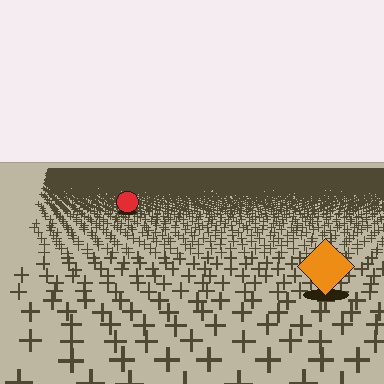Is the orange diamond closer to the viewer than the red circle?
Yes. The orange diamond is closer — you can tell from the texture gradient: the ground texture is coarser near it.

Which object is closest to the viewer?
The orange diamond is closest. The texture marks near it are larger and more spread out.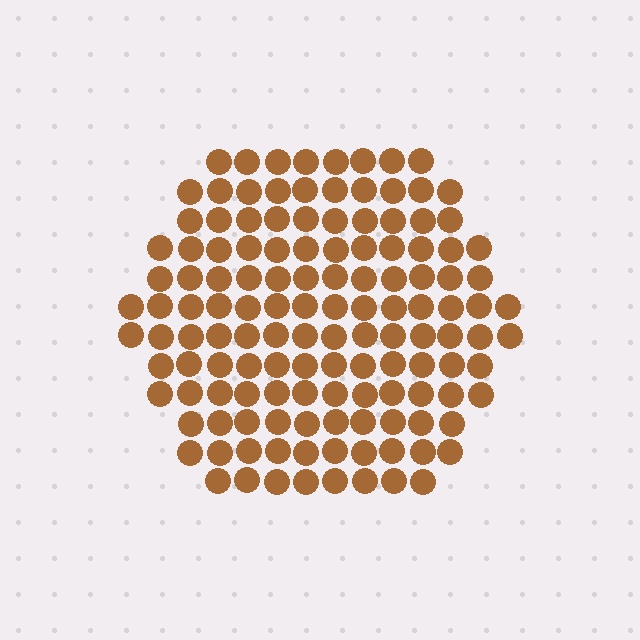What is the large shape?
The large shape is a hexagon.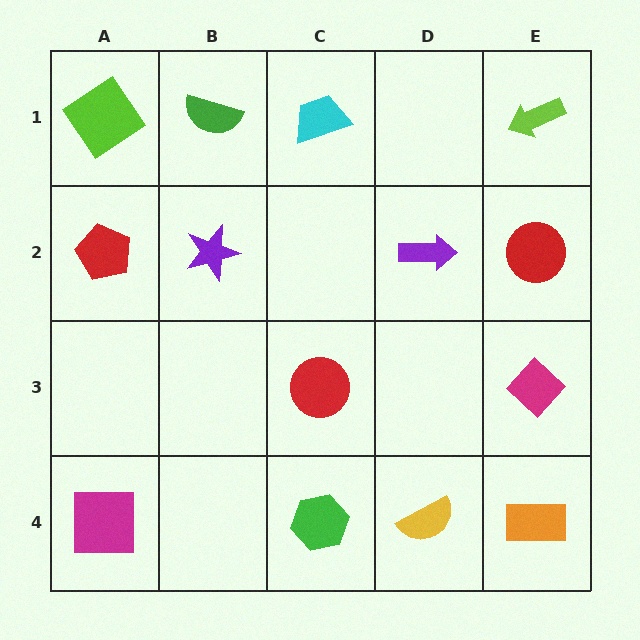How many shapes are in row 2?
4 shapes.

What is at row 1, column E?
A lime arrow.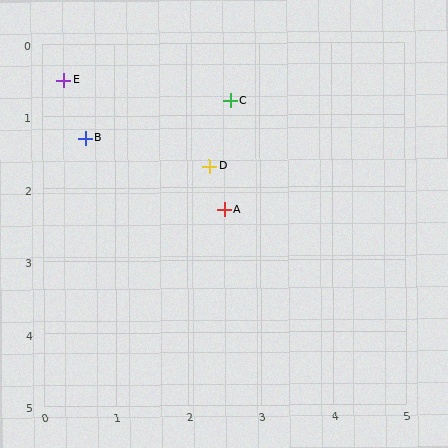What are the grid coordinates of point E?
Point E is at approximately (0.3, 0.5).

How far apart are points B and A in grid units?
Points B and A are about 2.1 grid units apart.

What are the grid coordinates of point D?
Point D is at approximately (2.3, 1.7).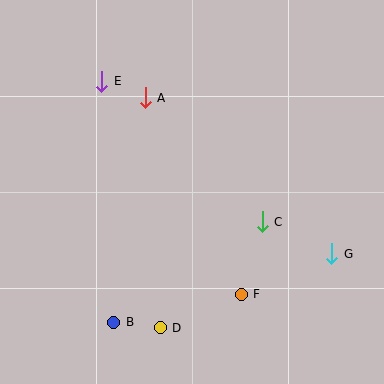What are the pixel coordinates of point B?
Point B is at (114, 322).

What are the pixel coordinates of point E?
Point E is at (102, 81).